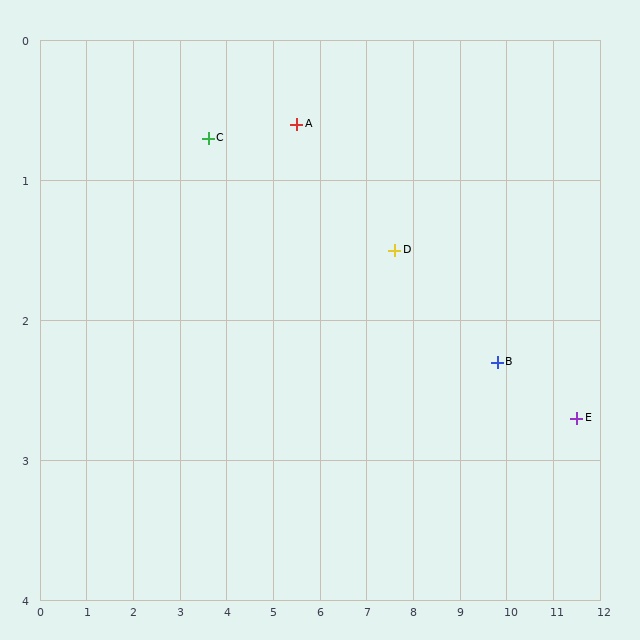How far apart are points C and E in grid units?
Points C and E are about 8.1 grid units apart.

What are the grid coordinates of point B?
Point B is at approximately (9.8, 2.3).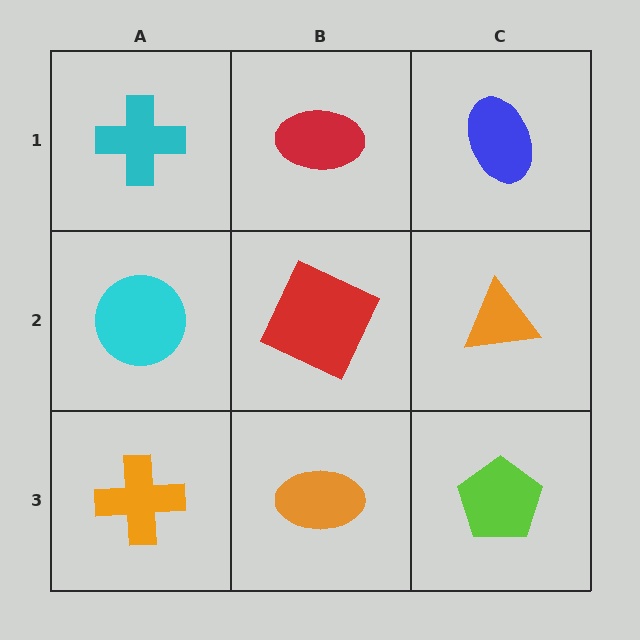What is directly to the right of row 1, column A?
A red ellipse.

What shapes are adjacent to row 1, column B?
A red square (row 2, column B), a cyan cross (row 1, column A), a blue ellipse (row 1, column C).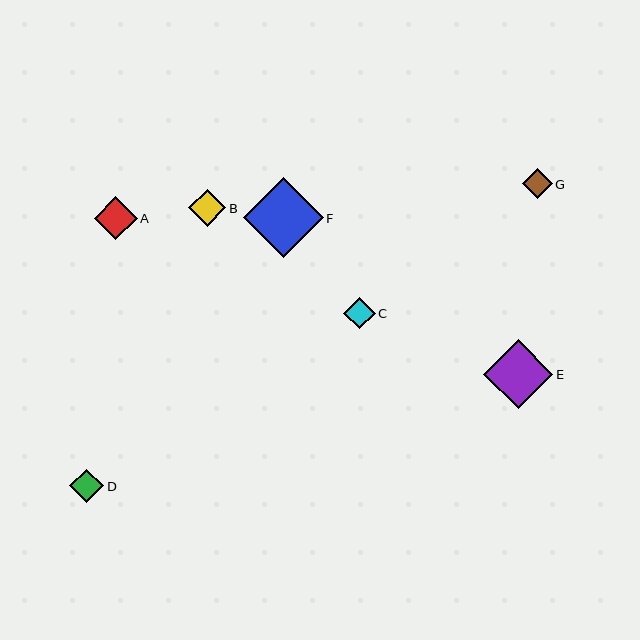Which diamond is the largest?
Diamond F is the largest with a size of approximately 80 pixels.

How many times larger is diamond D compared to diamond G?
Diamond D is approximately 1.1 times the size of diamond G.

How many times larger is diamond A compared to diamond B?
Diamond A is approximately 1.2 times the size of diamond B.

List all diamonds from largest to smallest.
From largest to smallest: F, E, A, B, D, C, G.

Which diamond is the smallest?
Diamond G is the smallest with a size of approximately 30 pixels.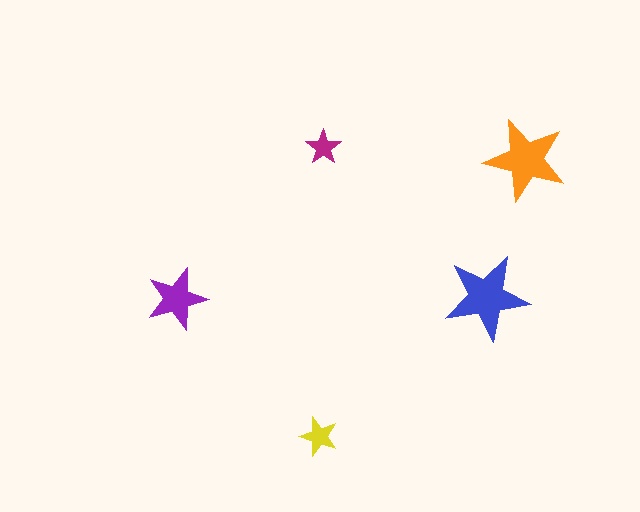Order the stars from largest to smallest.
the blue one, the orange one, the purple one, the yellow one, the magenta one.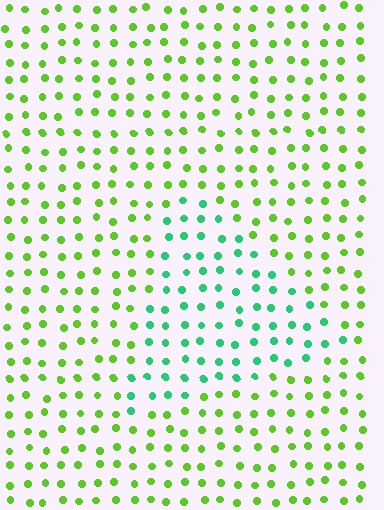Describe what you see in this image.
The image is filled with small lime elements in a uniform arrangement. A triangle-shaped region is visible where the elements are tinted to a slightly different hue, forming a subtle color boundary.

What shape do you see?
I see a triangle.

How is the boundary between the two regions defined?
The boundary is defined purely by a slight shift in hue (about 48 degrees). Spacing, size, and orientation are identical on both sides.